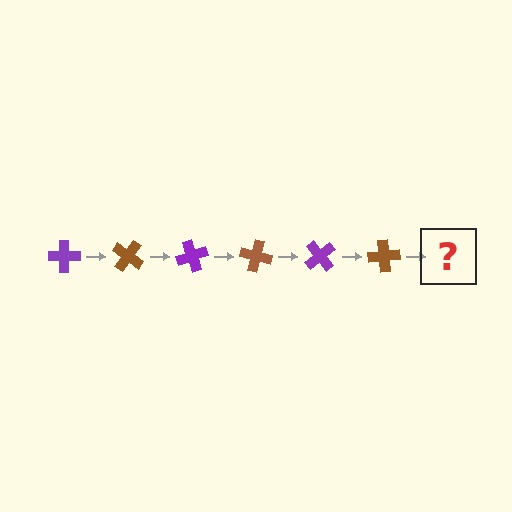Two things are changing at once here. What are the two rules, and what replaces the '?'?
The two rules are that it rotates 35 degrees each step and the color cycles through purple and brown. The '?' should be a purple cross, rotated 210 degrees from the start.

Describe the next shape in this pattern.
It should be a purple cross, rotated 210 degrees from the start.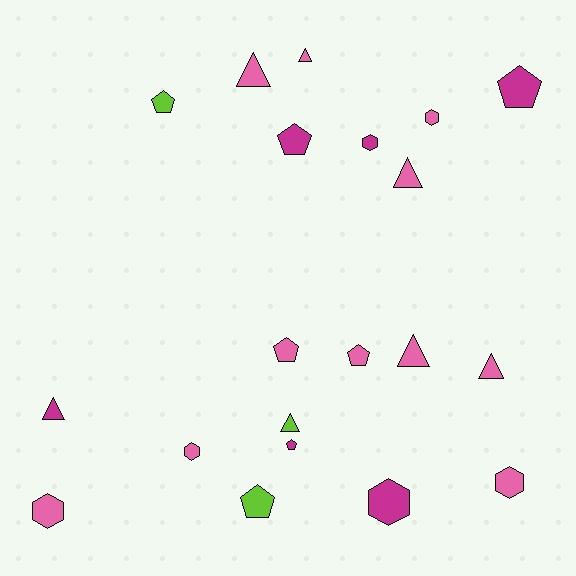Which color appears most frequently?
Pink, with 11 objects.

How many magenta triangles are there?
There is 1 magenta triangle.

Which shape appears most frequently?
Pentagon, with 7 objects.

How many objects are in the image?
There are 20 objects.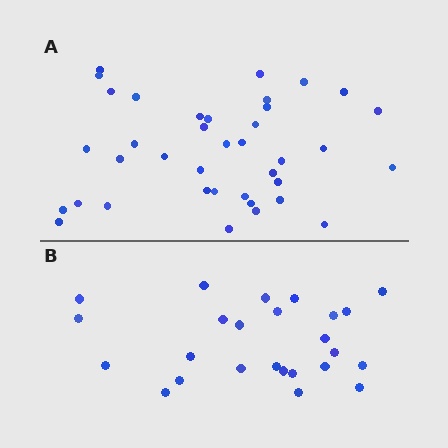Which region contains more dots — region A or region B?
Region A (the top region) has more dots.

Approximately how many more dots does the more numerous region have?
Region A has approximately 15 more dots than region B.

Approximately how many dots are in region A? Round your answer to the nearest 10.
About 40 dots. (The exact count is 38, which rounds to 40.)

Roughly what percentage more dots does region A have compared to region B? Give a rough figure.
About 50% more.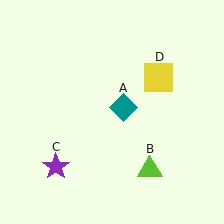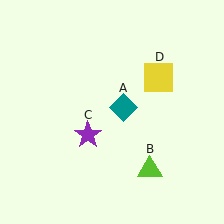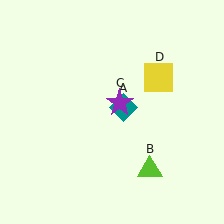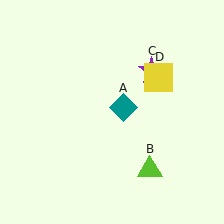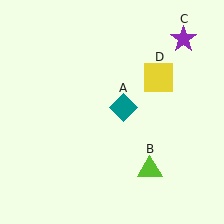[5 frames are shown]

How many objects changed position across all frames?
1 object changed position: purple star (object C).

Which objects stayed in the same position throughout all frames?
Teal diamond (object A) and lime triangle (object B) and yellow square (object D) remained stationary.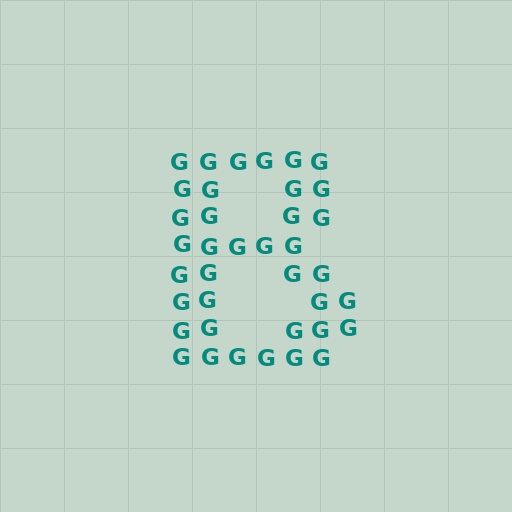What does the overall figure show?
The overall figure shows the letter B.